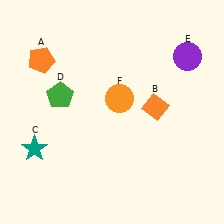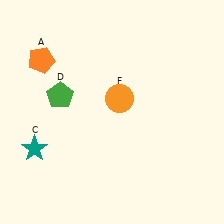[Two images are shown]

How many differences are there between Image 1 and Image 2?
There are 2 differences between the two images.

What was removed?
The purple circle (E), the orange diamond (B) were removed in Image 2.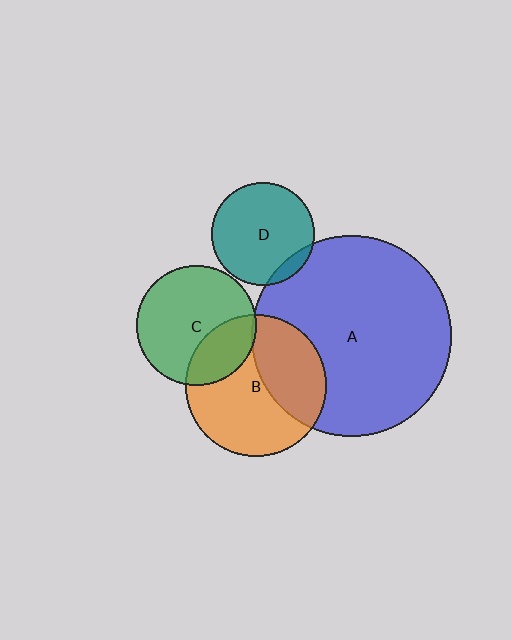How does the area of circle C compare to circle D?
Approximately 1.4 times.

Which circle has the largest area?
Circle A (blue).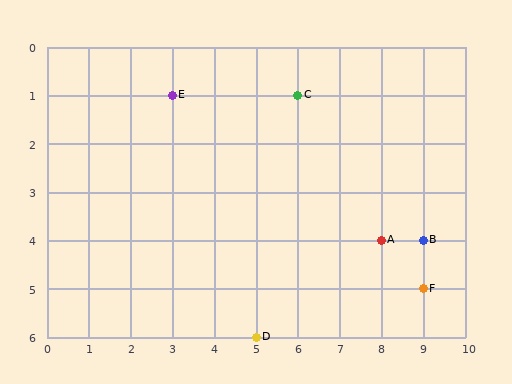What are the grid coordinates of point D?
Point D is at grid coordinates (5, 6).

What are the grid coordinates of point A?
Point A is at grid coordinates (8, 4).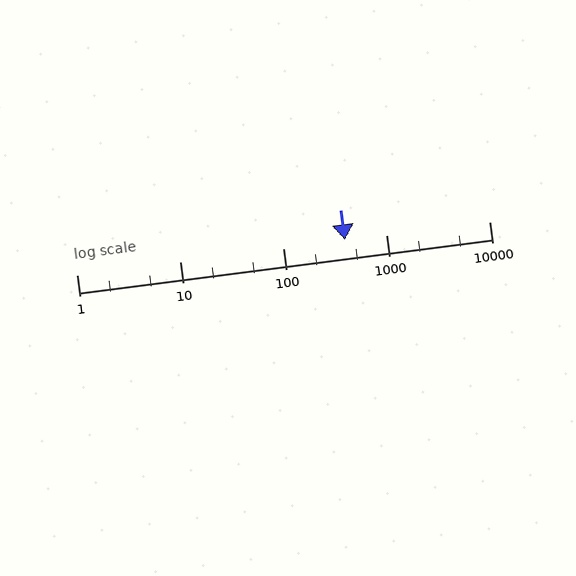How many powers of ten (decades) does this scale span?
The scale spans 4 decades, from 1 to 10000.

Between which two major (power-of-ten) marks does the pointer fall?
The pointer is between 100 and 1000.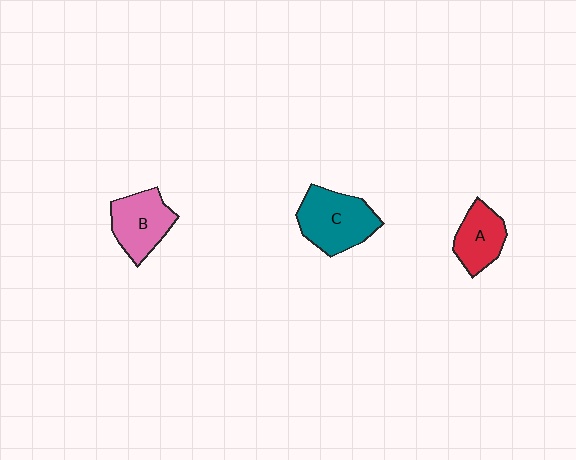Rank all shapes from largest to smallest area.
From largest to smallest: C (teal), B (pink), A (red).